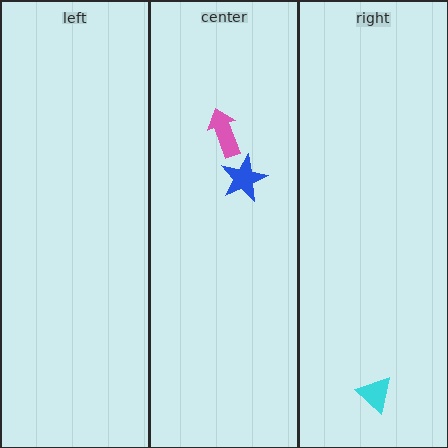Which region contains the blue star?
The center region.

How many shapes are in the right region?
1.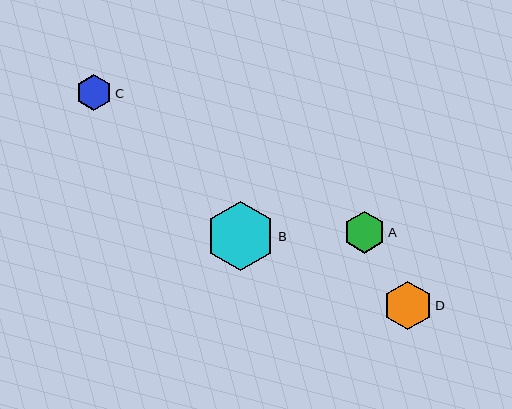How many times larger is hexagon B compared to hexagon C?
Hexagon B is approximately 1.9 times the size of hexagon C.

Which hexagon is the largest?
Hexagon B is the largest with a size of approximately 70 pixels.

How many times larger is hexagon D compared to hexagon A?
Hexagon D is approximately 1.2 times the size of hexagon A.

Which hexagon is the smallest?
Hexagon C is the smallest with a size of approximately 36 pixels.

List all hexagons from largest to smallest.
From largest to smallest: B, D, A, C.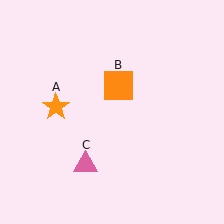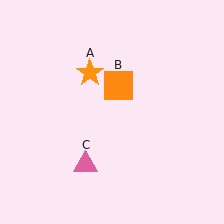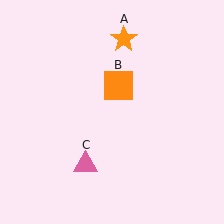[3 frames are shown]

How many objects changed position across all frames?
1 object changed position: orange star (object A).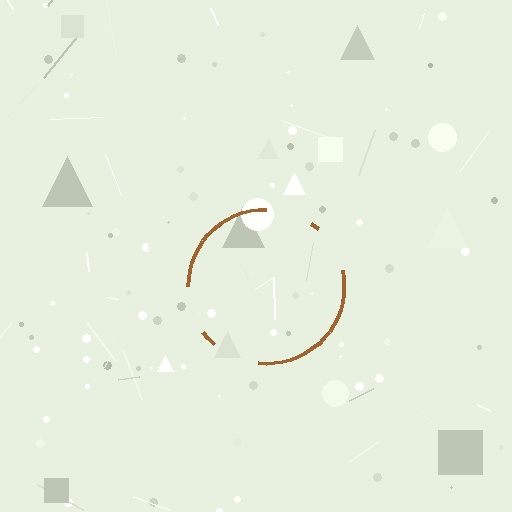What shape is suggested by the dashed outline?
The dashed outline suggests a circle.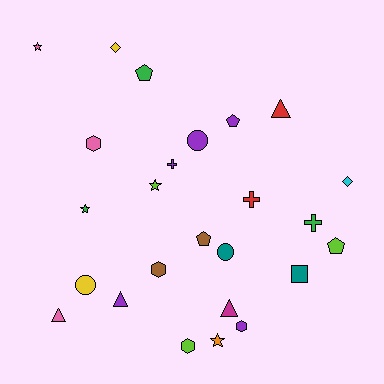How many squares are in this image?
There is 1 square.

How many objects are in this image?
There are 25 objects.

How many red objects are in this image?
There are 2 red objects.